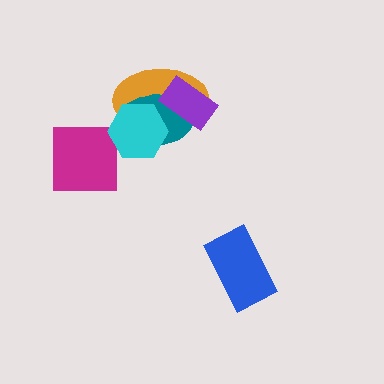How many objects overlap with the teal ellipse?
3 objects overlap with the teal ellipse.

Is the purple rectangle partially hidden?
No, no other shape covers it.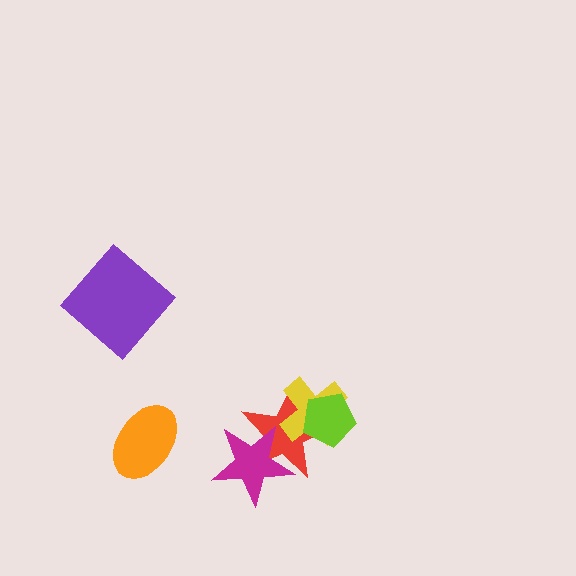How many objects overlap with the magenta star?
1 object overlaps with the magenta star.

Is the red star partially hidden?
Yes, it is partially covered by another shape.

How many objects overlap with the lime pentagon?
2 objects overlap with the lime pentagon.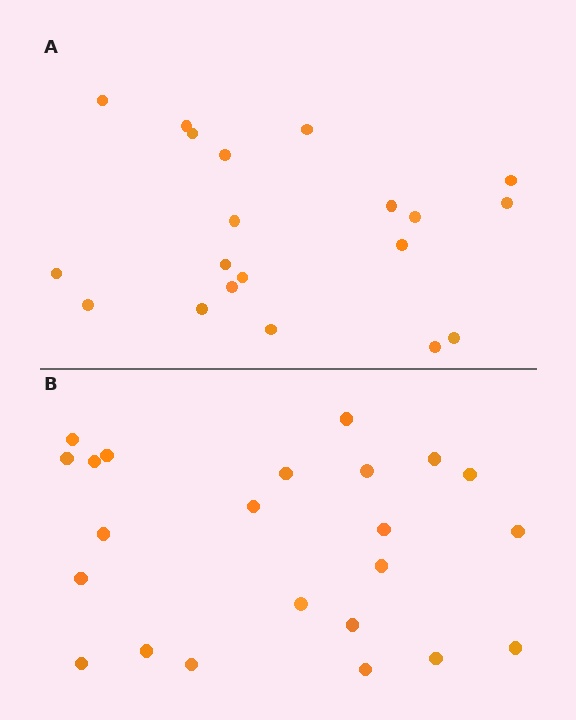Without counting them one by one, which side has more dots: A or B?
Region B (the bottom region) has more dots.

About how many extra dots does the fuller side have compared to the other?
Region B has just a few more — roughly 2 or 3 more dots than region A.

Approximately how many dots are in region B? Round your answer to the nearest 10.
About 20 dots. (The exact count is 23, which rounds to 20.)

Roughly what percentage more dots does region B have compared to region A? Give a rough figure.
About 15% more.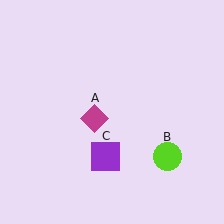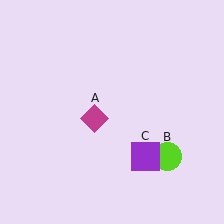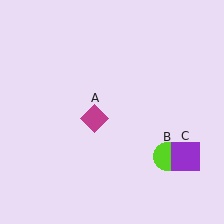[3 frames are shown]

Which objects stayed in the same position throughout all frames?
Magenta diamond (object A) and lime circle (object B) remained stationary.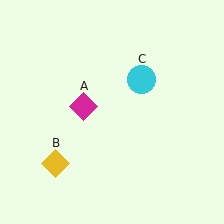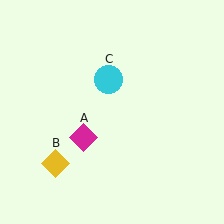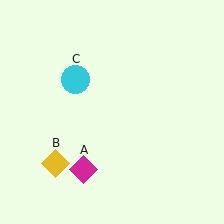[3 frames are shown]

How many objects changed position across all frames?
2 objects changed position: magenta diamond (object A), cyan circle (object C).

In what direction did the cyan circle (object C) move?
The cyan circle (object C) moved left.